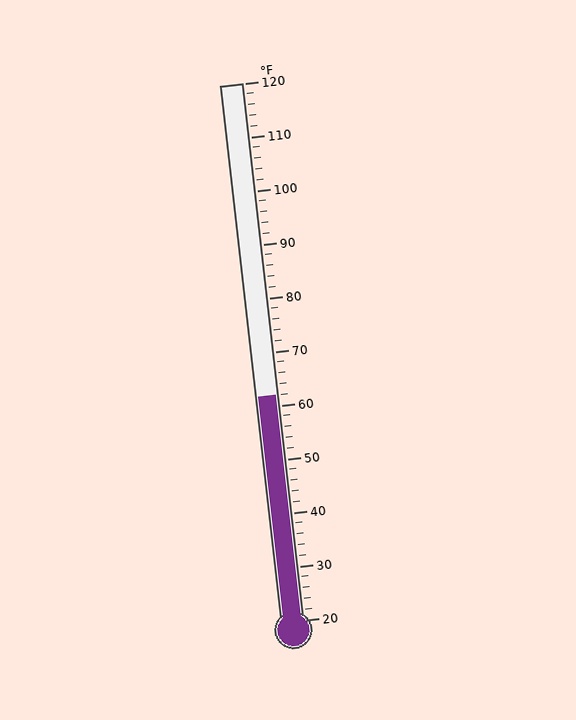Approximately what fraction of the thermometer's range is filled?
The thermometer is filled to approximately 40% of its range.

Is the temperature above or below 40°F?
The temperature is above 40°F.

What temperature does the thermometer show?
The thermometer shows approximately 62°F.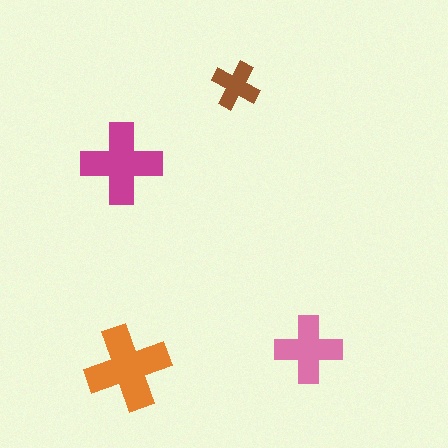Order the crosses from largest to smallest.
the orange one, the magenta one, the pink one, the brown one.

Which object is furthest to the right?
The pink cross is rightmost.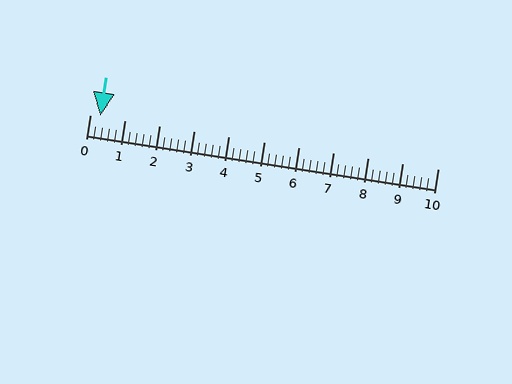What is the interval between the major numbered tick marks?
The major tick marks are spaced 1 units apart.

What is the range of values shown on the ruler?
The ruler shows values from 0 to 10.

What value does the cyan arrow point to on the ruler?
The cyan arrow points to approximately 0.3.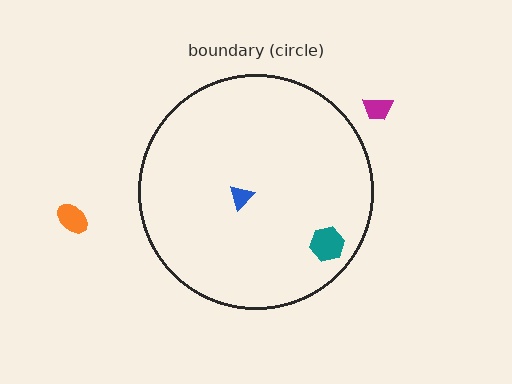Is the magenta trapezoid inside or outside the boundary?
Outside.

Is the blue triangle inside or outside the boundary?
Inside.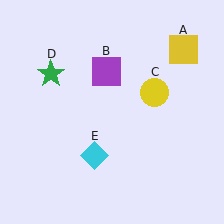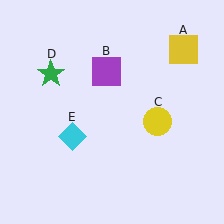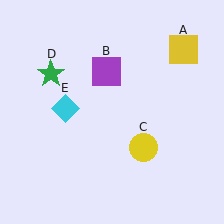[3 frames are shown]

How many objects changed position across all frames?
2 objects changed position: yellow circle (object C), cyan diamond (object E).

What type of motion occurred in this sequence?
The yellow circle (object C), cyan diamond (object E) rotated clockwise around the center of the scene.